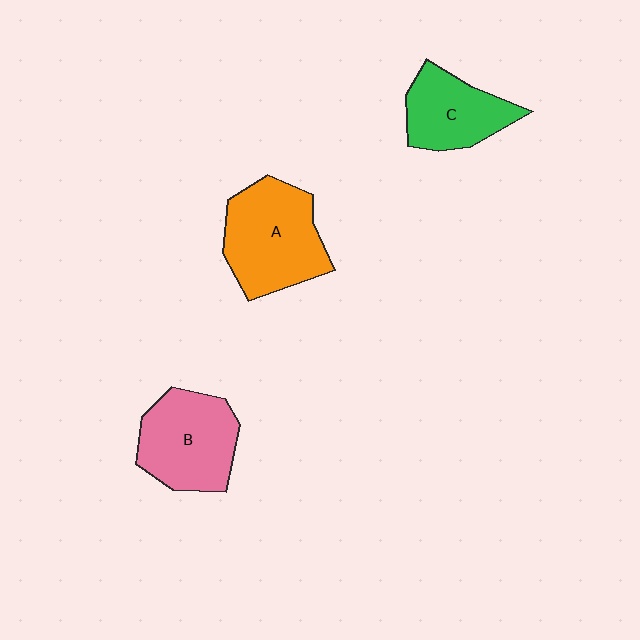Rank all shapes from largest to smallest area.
From largest to smallest: A (orange), B (pink), C (green).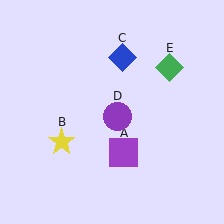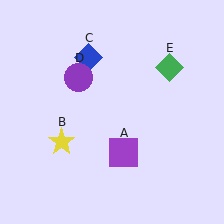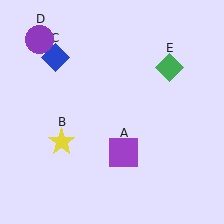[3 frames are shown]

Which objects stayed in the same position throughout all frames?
Purple square (object A) and yellow star (object B) and green diamond (object E) remained stationary.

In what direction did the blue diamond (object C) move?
The blue diamond (object C) moved left.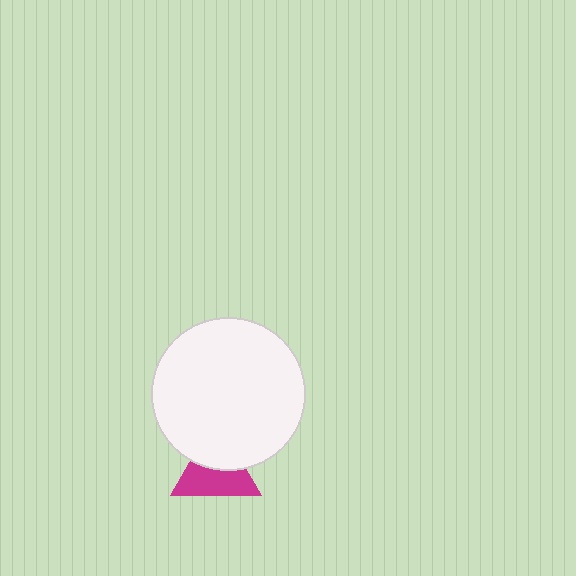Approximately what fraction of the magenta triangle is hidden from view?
Roughly 43% of the magenta triangle is hidden behind the white circle.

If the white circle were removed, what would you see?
You would see the complete magenta triangle.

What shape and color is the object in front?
The object in front is a white circle.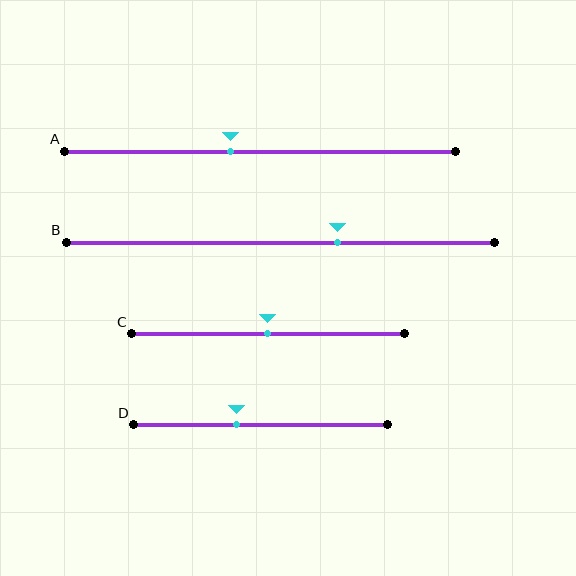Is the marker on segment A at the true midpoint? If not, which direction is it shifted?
No, the marker on segment A is shifted to the left by about 8% of the segment length.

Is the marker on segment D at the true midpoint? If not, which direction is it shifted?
No, the marker on segment D is shifted to the left by about 9% of the segment length.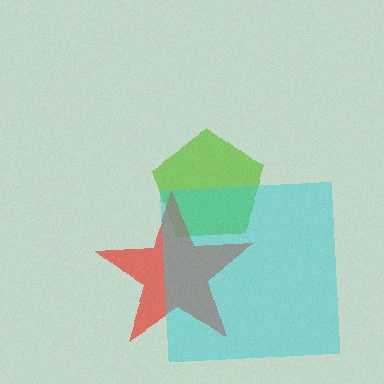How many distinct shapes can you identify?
There are 3 distinct shapes: a lime pentagon, a red star, a cyan square.